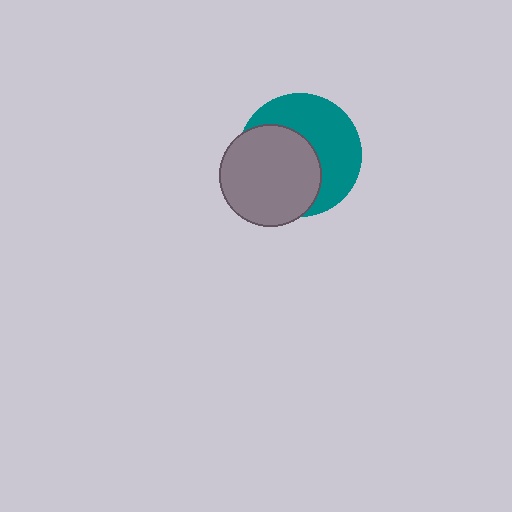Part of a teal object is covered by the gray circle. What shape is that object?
It is a circle.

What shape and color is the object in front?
The object in front is a gray circle.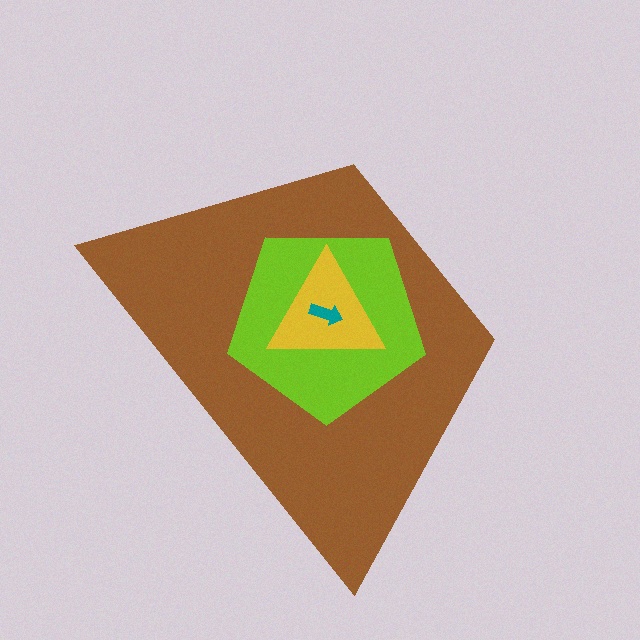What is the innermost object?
The teal arrow.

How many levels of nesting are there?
4.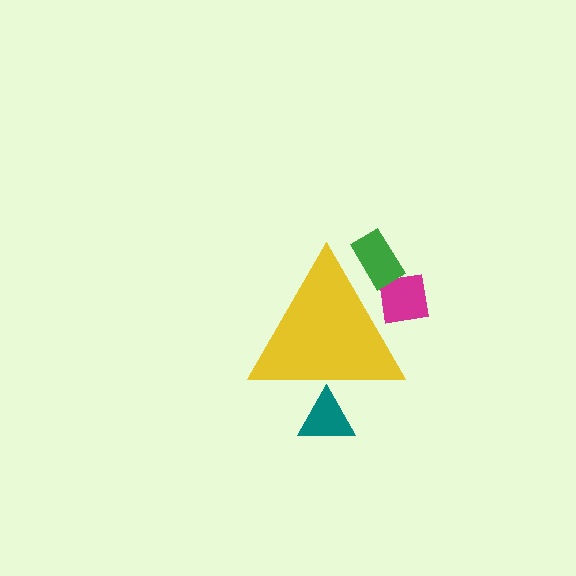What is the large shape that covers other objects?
A yellow triangle.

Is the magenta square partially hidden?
Yes, the magenta square is partially hidden behind the yellow triangle.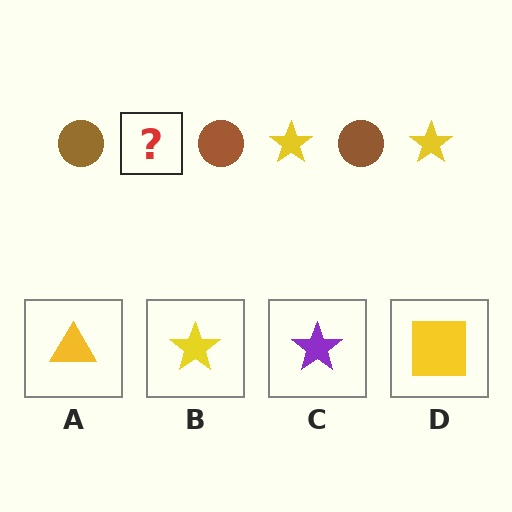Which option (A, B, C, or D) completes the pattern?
B.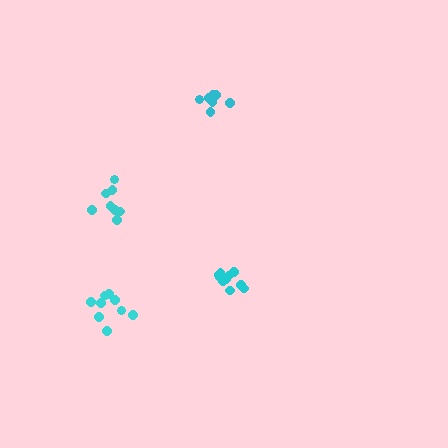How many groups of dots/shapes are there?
There are 4 groups.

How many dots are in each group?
Group 1: 8 dots, Group 2: 10 dots, Group 3: 9 dots, Group 4: 8 dots (35 total).